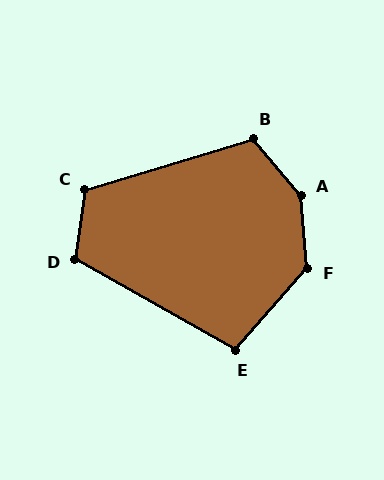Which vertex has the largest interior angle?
A, at approximately 144 degrees.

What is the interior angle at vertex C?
Approximately 115 degrees (obtuse).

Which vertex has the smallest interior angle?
E, at approximately 102 degrees.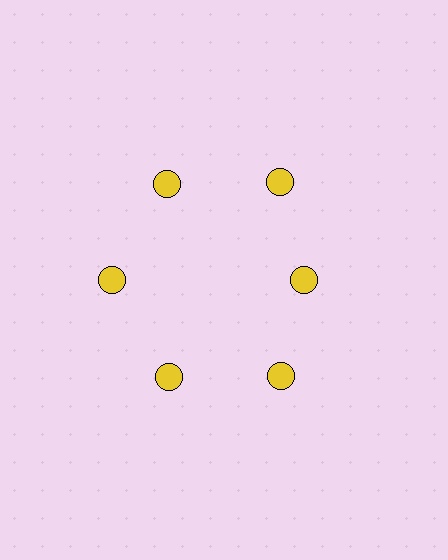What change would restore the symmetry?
The symmetry would be restored by moving it outward, back onto the ring so that all 6 circles sit at equal angles and equal distance from the center.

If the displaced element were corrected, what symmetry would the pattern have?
It would have 6-fold rotational symmetry — the pattern would map onto itself every 60 degrees.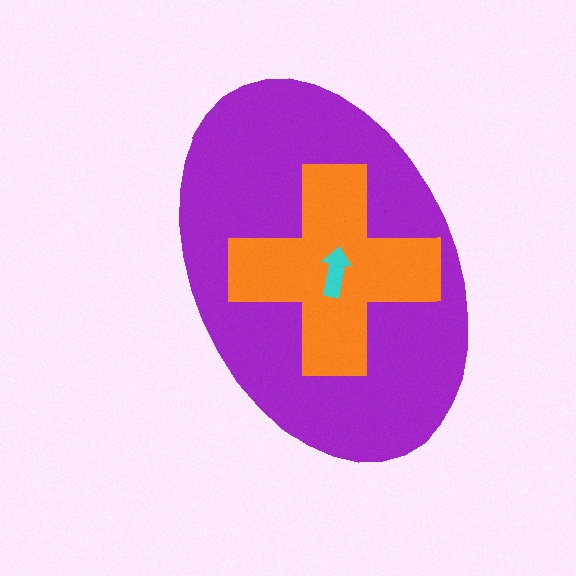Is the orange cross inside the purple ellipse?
Yes.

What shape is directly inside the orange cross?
The cyan arrow.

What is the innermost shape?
The cyan arrow.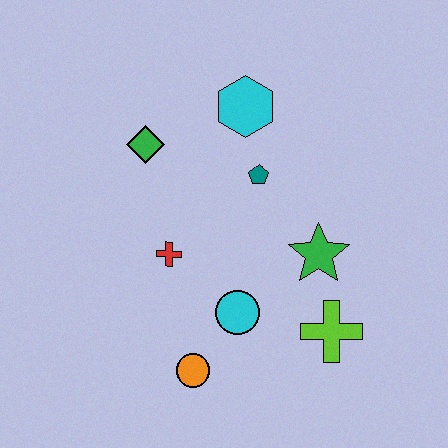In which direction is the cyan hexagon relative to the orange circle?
The cyan hexagon is above the orange circle.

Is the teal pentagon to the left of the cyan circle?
No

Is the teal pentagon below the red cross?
No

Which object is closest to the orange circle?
The cyan circle is closest to the orange circle.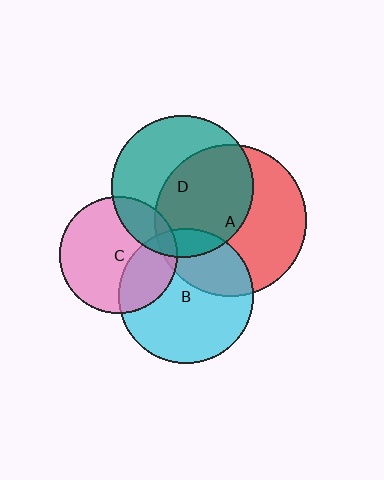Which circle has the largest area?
Circle A (red).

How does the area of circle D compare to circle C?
Approximately 1.4 times.